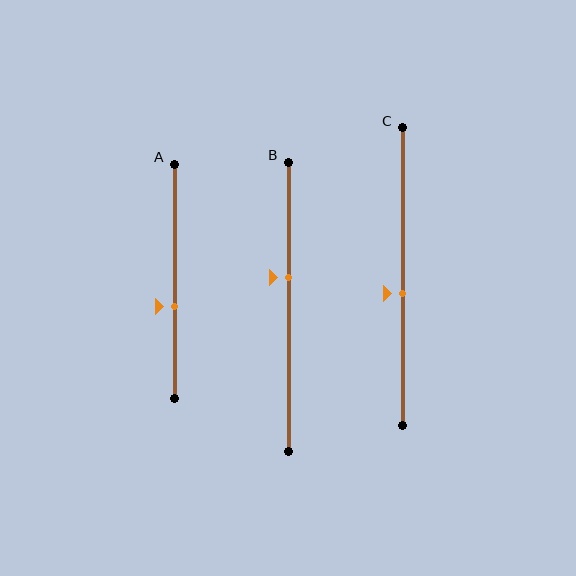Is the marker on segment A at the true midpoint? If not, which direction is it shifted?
No, the marker on segment A is shifted downward by about 11% of the segment length.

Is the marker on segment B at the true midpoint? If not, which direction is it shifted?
No, the marker on segment B is shifted upward by about 10% of the segment length.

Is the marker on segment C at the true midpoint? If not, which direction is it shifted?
No, the marker on segment C is shifted downward by about 6% of the segment length.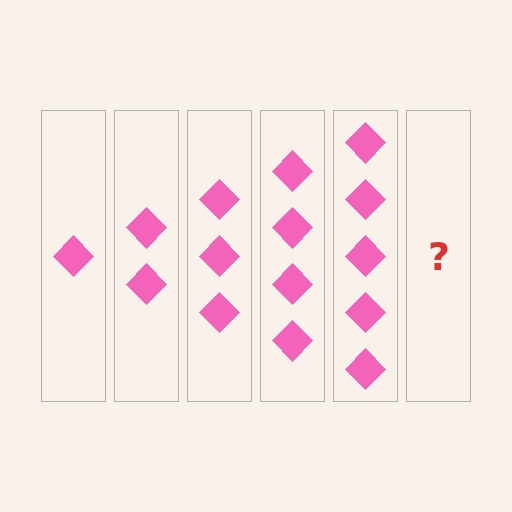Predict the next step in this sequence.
The next step is 6 diamonds.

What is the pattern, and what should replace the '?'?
The pattern is that each step adds one more diamond. The '?' should be 6 diamonds.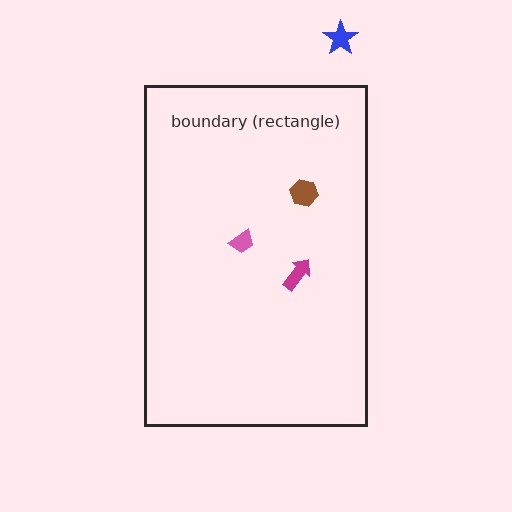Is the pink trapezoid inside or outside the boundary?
Inside.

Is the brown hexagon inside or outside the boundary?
Inside.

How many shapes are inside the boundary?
3 inside, 1 outside.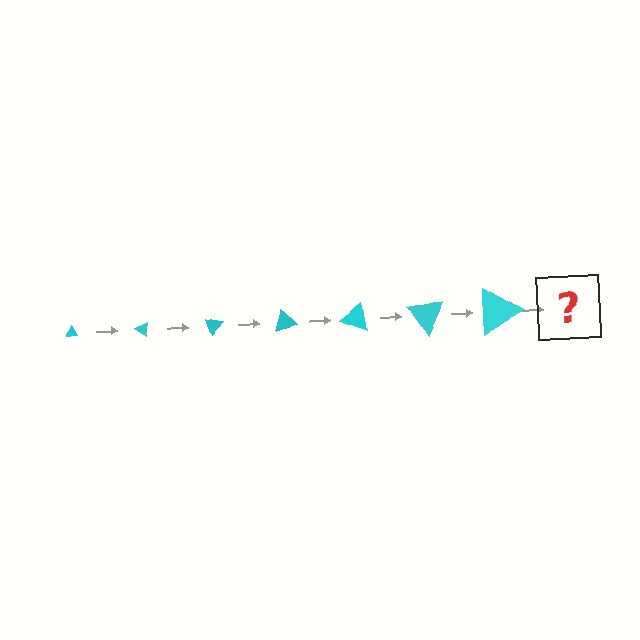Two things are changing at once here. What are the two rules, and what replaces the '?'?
The two rules are that the triangle grows larger each step and it rotates 35 degrees each step. The '?' should be a triangle, larger than the previous one and rotated 245 degrees from the start.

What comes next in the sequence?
The next element should be a triangle, larger than the previous one and rotated 245 degrees from the start.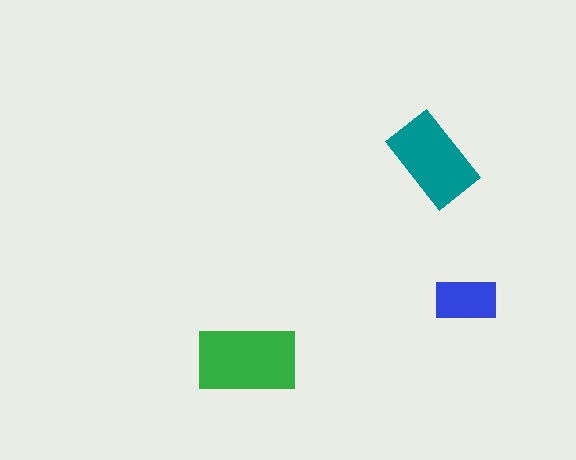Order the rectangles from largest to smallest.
the green one, the teal one, the blue one.